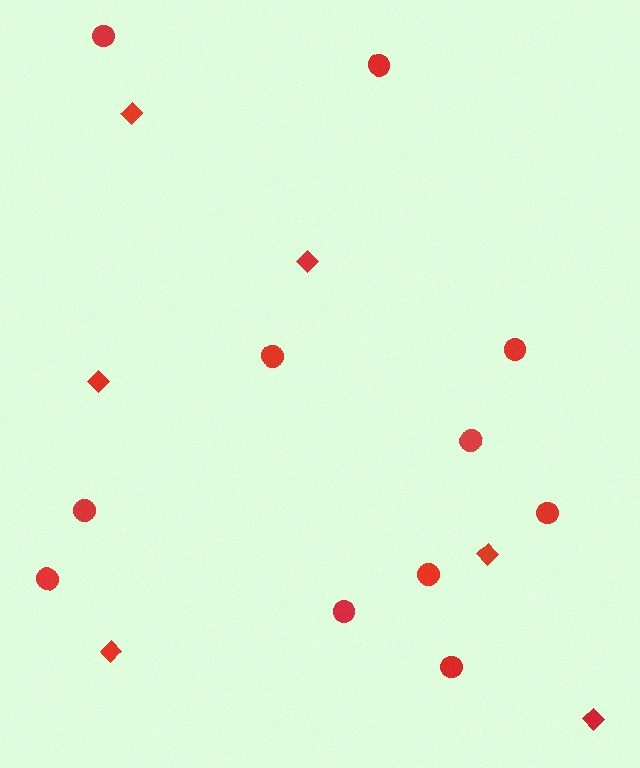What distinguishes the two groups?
There are 2 groups: one group of diamonds (6) and one group of circles (11).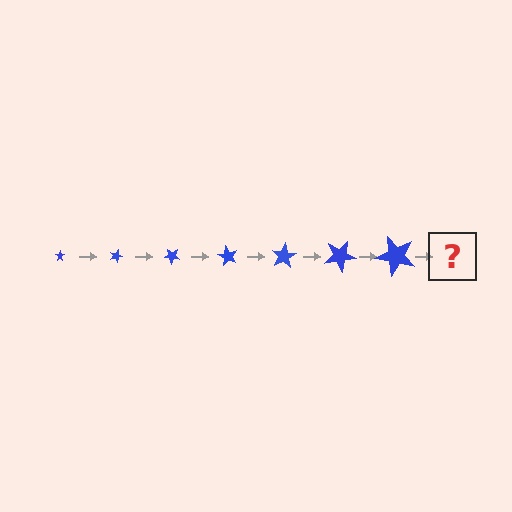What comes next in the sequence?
The next element should be a star, larger than the previous one and rotated 140 degrees from the start.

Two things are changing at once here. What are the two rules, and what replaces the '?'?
The two rules are that the star grows larger each step and it rotates 20 degrees each step. The '?' should be a star, larger than the previous one and rotated 140 degrees from the start.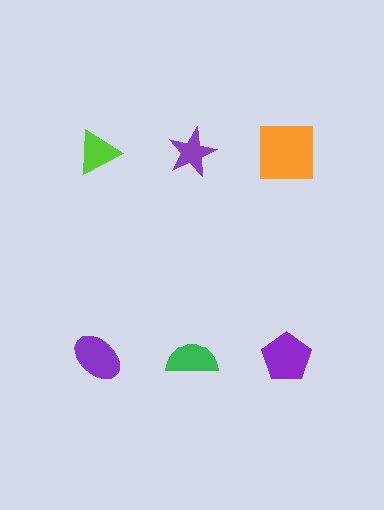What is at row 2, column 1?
A purple ellipse.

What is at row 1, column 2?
A purple star.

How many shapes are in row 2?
3 shapes.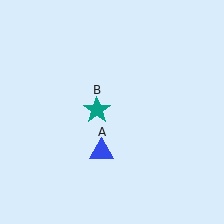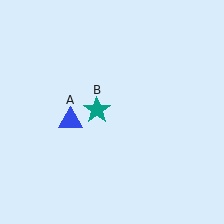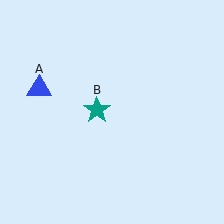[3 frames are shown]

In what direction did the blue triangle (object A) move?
The blue triangle (object A) moved up and to the left.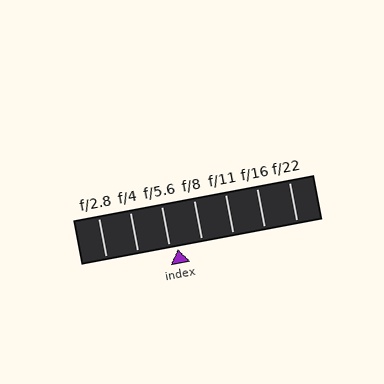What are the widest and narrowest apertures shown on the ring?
The widest aperture shown is f/2.8 and the narrowest is f/22.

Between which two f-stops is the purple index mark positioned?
The index mark is between f/5.6 and f/8.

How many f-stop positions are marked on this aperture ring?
There are 7 f-stop positions marked.